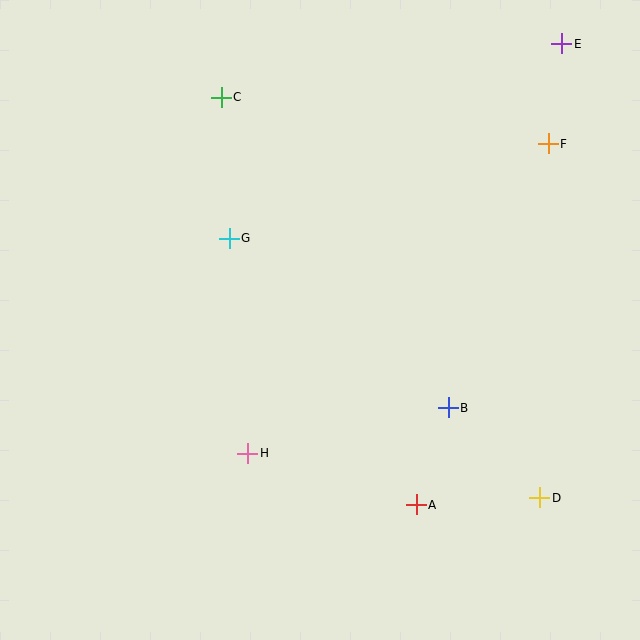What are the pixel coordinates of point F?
Point F is at (548, 144).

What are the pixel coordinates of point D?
Point D is at (540, 498).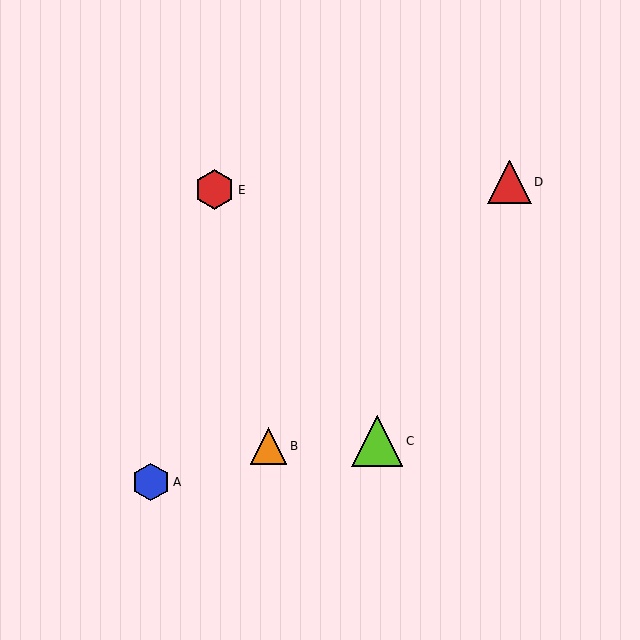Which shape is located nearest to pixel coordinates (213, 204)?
The red hexagon (labeled E) at (215, 190) is nearest to that location.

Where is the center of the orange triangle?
The center of the orange triangle is at (269, 446).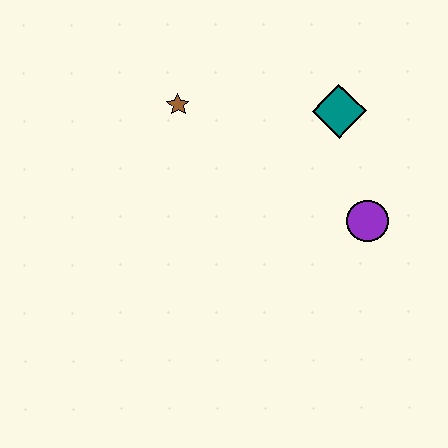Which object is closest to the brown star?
The teal diamond is closest to the brown star.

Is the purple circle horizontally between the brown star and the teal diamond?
No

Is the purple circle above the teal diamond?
No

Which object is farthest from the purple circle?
The brown star is farthest from the purple circle.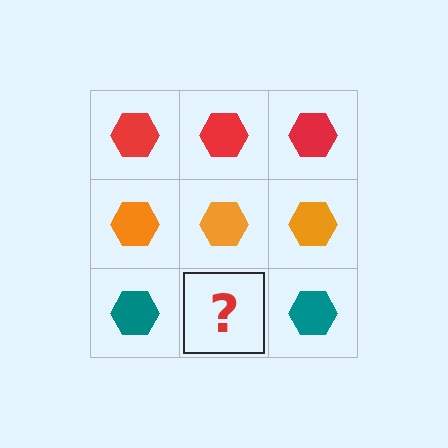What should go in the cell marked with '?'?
The missing cell should contain a teal hexagon.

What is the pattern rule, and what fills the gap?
The rule is that each row has a consistent color. The gap should be filled with a teal hexagon.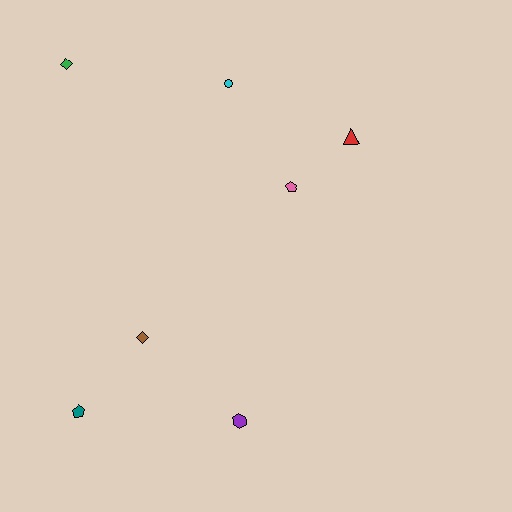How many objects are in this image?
There are 7 objects.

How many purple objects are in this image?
There is 1 purple object.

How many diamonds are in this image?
There are 2 diamonds.